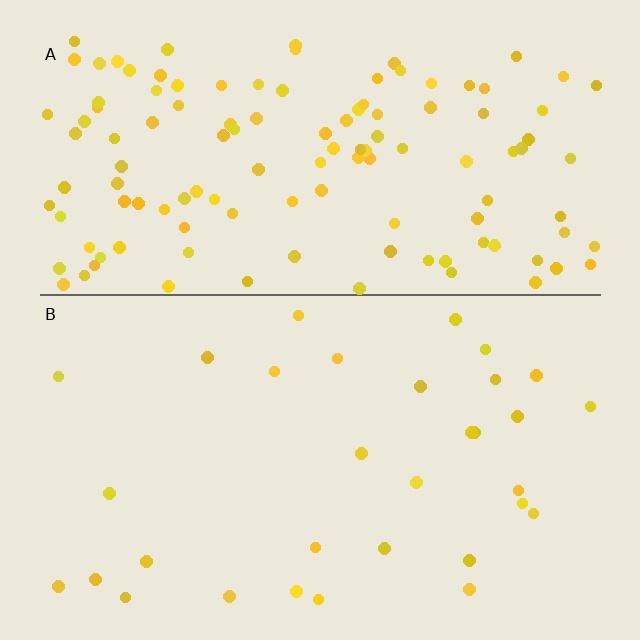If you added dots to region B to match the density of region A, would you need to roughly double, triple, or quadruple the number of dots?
Approximately quadruple.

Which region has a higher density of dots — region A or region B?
A (the top).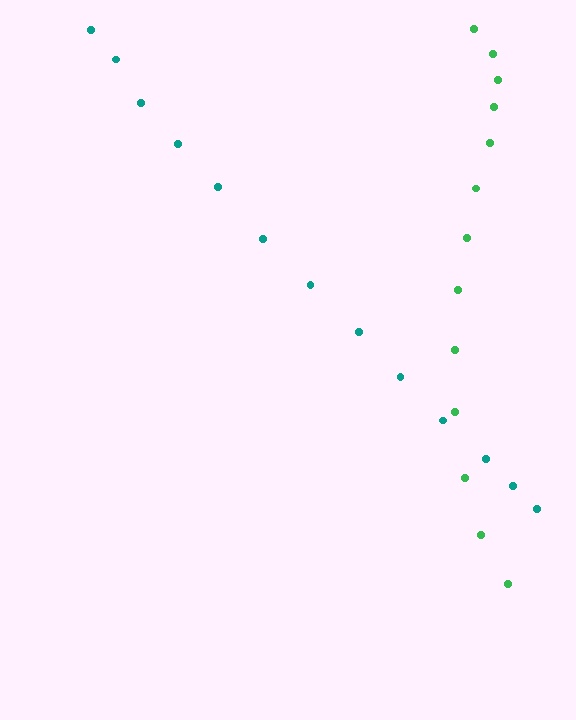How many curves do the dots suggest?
There are 2 distinct paths.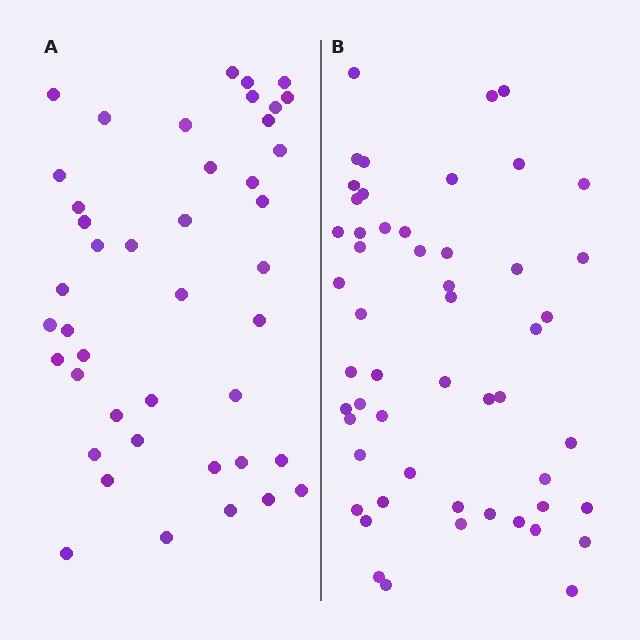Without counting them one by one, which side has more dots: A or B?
Region B (the right region) has more dots.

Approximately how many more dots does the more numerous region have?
Region B has roughly 10 or so more dots than region A.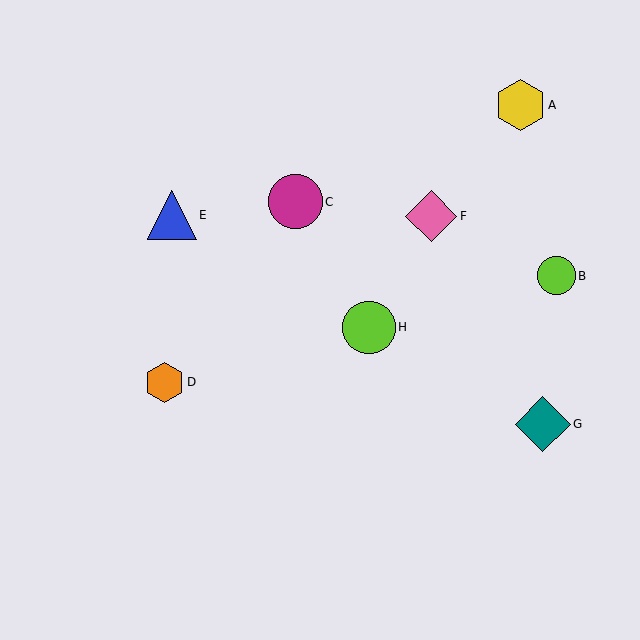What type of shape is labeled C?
Shape C is a magenta circle.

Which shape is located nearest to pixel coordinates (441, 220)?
The pink diamond (labeled F) at (431, 216) is nearest to that location.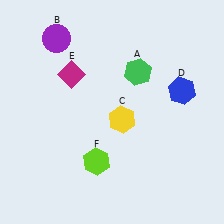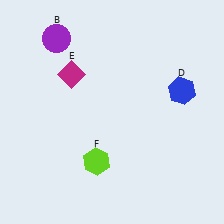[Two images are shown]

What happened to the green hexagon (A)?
The green hexagon (A) was removed in Image 2. It was in the top-right area of Image 1.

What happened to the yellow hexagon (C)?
The yellow hexagon (C) was removed in Image 2. It was in the bottom-right area of Image 1.